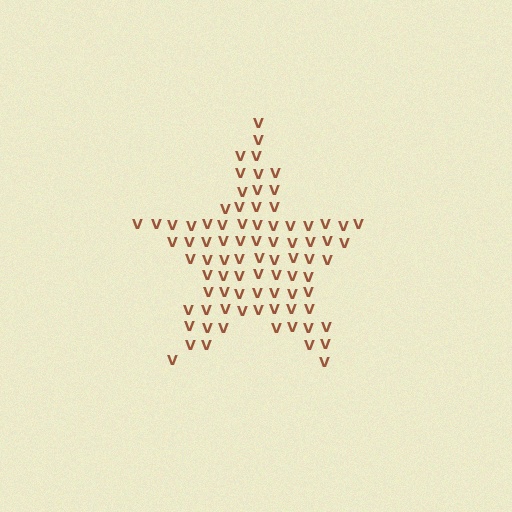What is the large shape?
The large shape is a star.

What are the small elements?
The small elements are letter V's.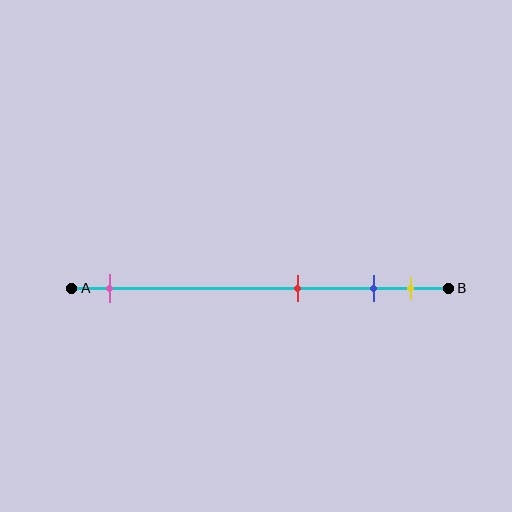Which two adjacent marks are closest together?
The blue and yellow marks are the closest adjacent pair.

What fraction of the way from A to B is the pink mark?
The pink mark is approximately 10% (0.1) of the way from A to B.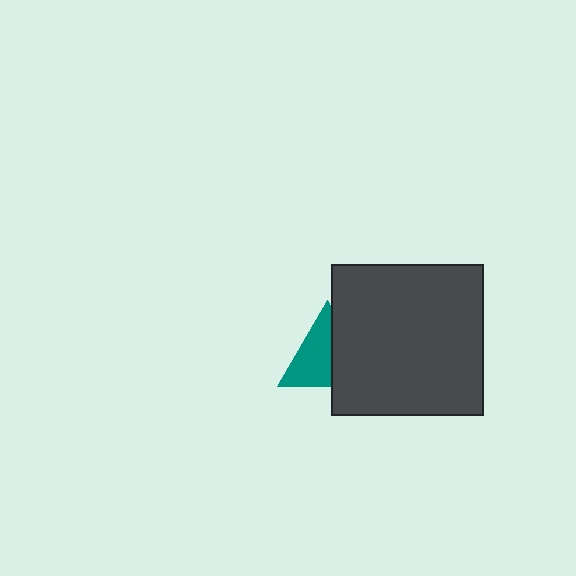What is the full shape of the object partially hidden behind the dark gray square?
The partially hidden object is a teal triangle.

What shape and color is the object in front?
The object in front is a dark gray square.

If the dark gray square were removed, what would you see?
You would see the complete teal triangle.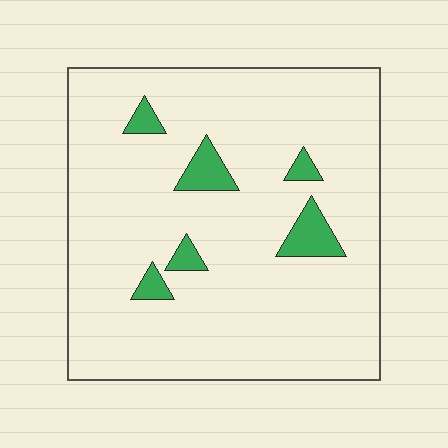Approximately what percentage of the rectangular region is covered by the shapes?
Approximately 10%.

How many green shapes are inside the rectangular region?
6.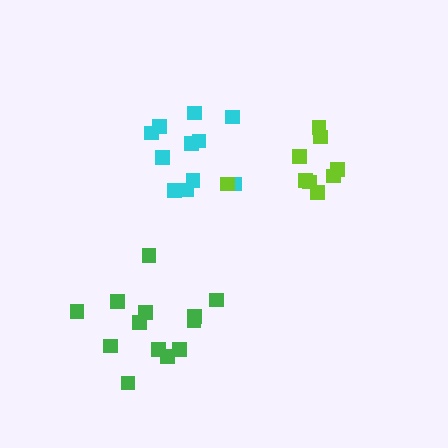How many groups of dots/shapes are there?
There are 3 groups.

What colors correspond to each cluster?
The clusters are colored: cyan, lime, green.